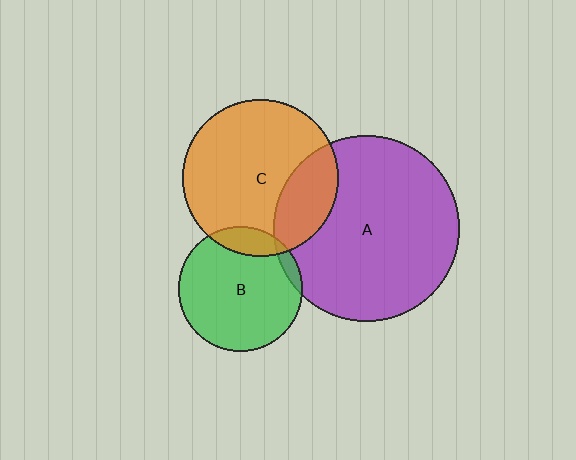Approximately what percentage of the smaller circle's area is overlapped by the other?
Approximately 15%.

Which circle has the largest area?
Circle A (purple).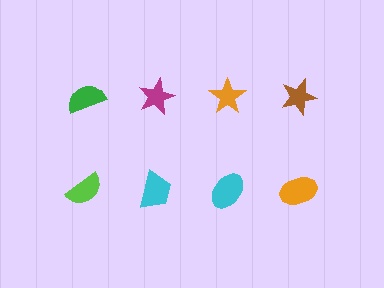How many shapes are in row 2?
4 shapes.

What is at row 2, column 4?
An orange ellipse.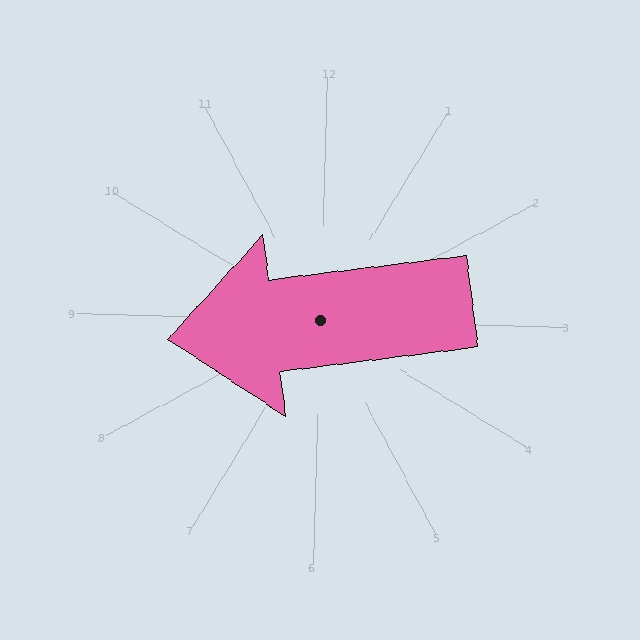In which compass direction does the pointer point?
West.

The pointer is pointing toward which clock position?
Roughly 9 o'clock.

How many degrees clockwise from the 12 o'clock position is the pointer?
Approximately 261 degrees.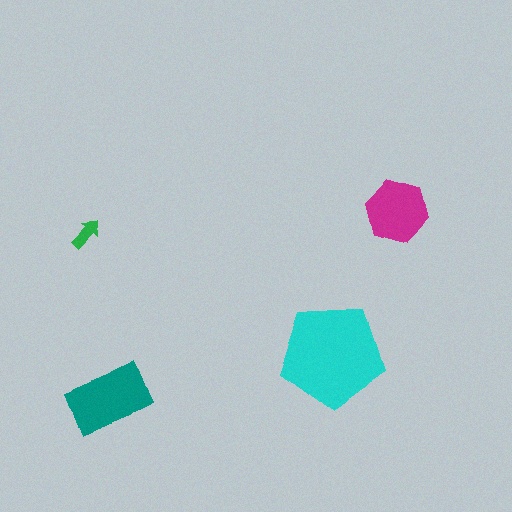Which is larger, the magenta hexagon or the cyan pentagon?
The cyan pentagon.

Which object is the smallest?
The green arrow.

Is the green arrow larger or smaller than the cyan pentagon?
Smaller.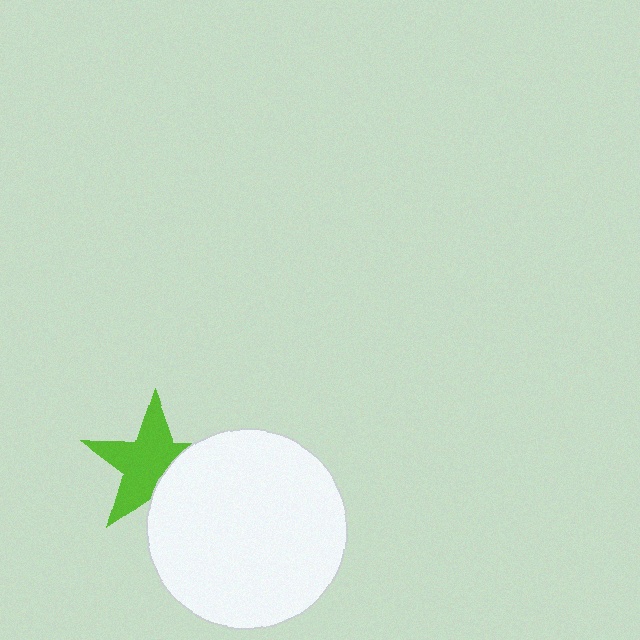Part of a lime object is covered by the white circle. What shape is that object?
It is a star.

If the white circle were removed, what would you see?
You would see the complete lime star.